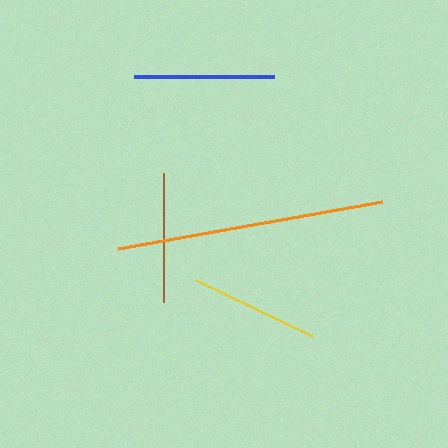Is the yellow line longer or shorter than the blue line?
The blue line is longer than the yellow line.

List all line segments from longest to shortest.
From longest to shortest: orange, red, blue, yellow, brown.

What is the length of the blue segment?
The blue segment is approximately 141 pixels long.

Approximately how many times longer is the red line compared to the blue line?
The red line is approximately 1.6 times the length of the blue line.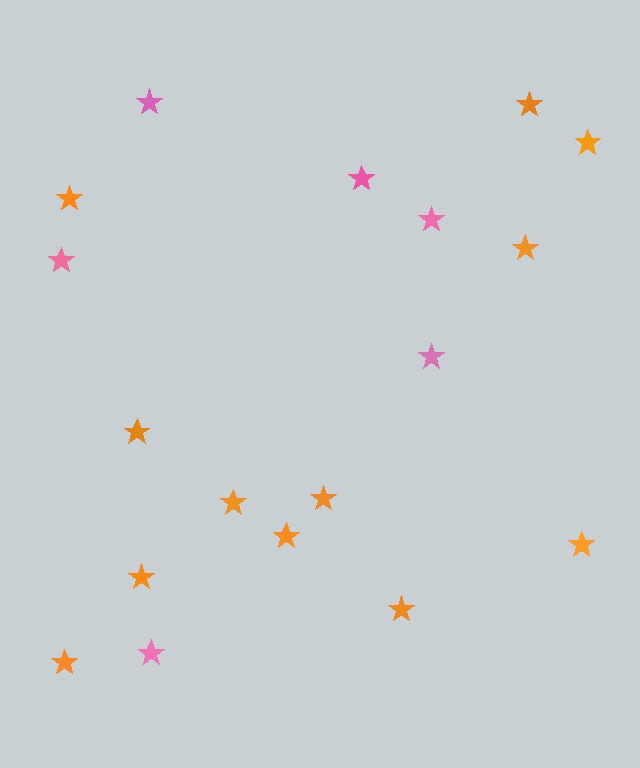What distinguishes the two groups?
There are 2 groups: one group of pink stars (6) and one group of orange stars (12).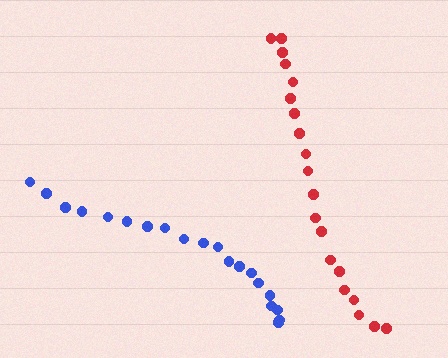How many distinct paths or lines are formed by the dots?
There are 2 distinct paths.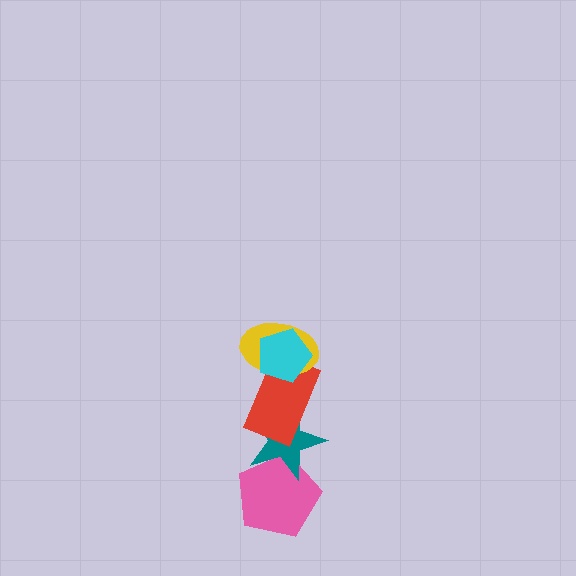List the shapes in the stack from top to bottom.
From top to bottom: the cyan pentagon, the yellow ellipse, the red rectangle, the teal star, the pink pentagon.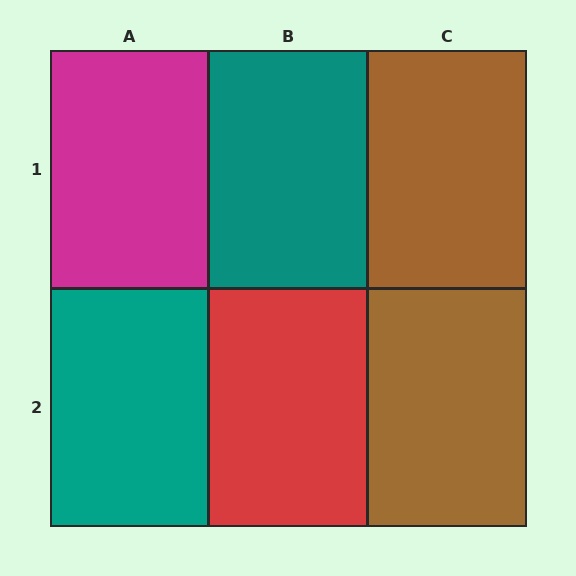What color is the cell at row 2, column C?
Brown.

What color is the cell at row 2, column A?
Teal.